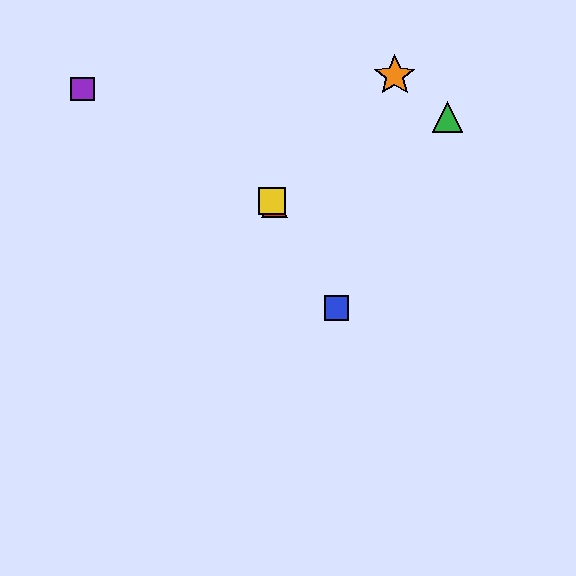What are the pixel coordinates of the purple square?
The purple square is at (82, 89).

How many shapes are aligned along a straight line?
3 shapes (the red triangle, the blue square, the yellow square) are aligned along a straight line.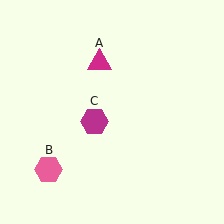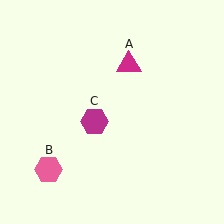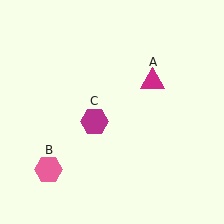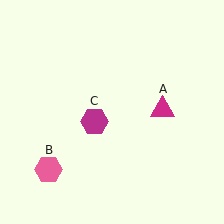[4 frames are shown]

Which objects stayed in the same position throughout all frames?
Pink hexagon (object B) and magenta hexagon (object C) remained stationary.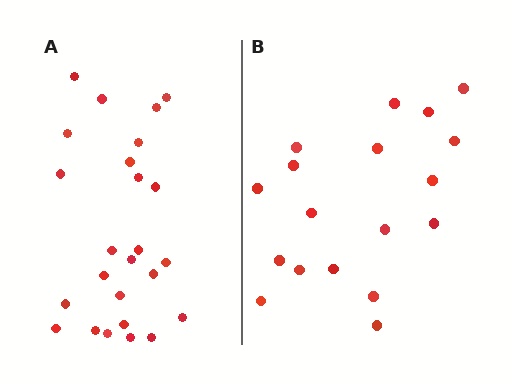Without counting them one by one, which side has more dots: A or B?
Region A (the left region) has more dots.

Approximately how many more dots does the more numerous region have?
Region A has roughly 8 or so more dots than region B.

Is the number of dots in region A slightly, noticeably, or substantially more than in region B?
Region A has noticeably more, but not dramatically so. The ratio is roughly 1.4 to 1.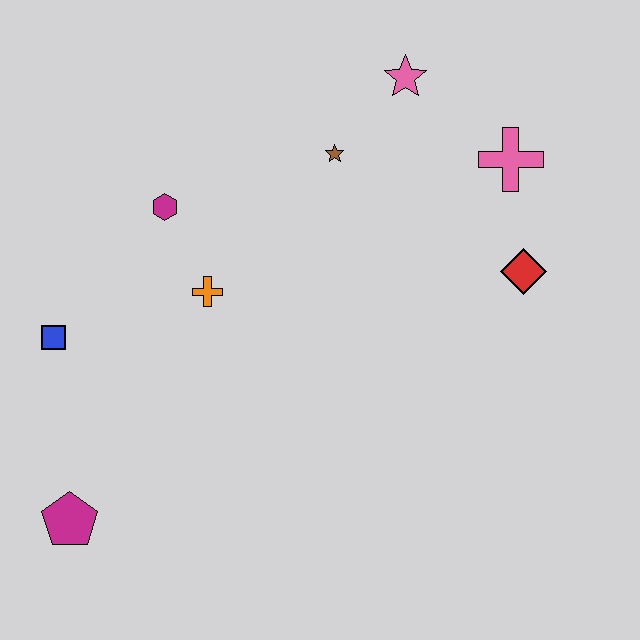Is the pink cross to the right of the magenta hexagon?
Yes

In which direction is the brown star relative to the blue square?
The brown star is to the right of the blue square.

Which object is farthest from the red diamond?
The magenta pentagon is farthest from the red diamond.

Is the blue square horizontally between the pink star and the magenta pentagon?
No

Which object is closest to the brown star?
The pink star is closest to the brown star.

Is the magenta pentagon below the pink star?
Yes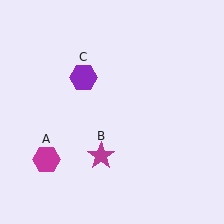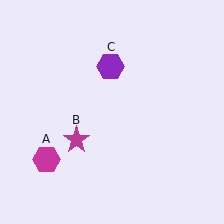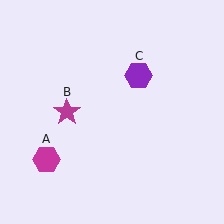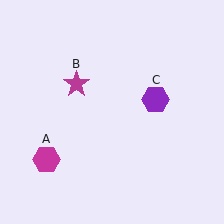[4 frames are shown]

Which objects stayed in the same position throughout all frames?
Magenta hexagon (object A) remained stationary.